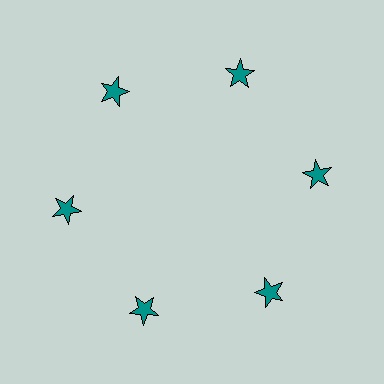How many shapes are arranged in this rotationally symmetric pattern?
There are 6 shapes, arranged in 6 groups of 1.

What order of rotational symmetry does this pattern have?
This pattern has 6-fold rotational symmetry.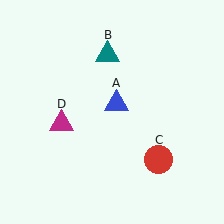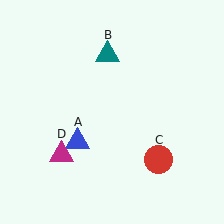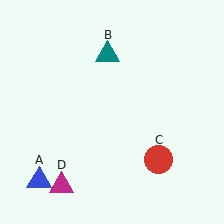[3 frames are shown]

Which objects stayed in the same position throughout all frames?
Teal triangle (object B) and red circle (object C) remained stationary.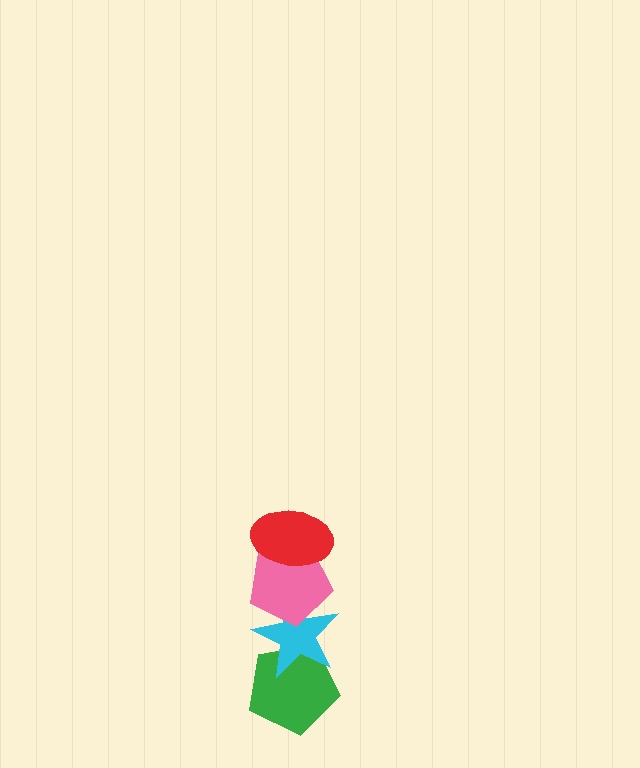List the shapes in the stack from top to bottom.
From top to bottom: the red ellipse, the pink pentagon, the cyan star, the green pentagon.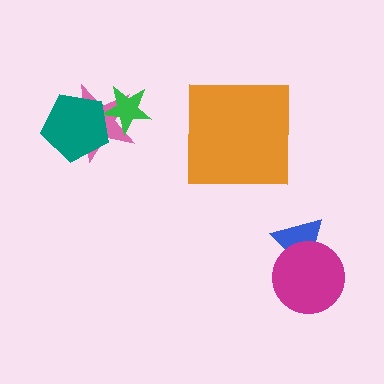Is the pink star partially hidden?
Yes, it is partially covered by another shape.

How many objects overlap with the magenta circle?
1 object overlaps with the magenta circle.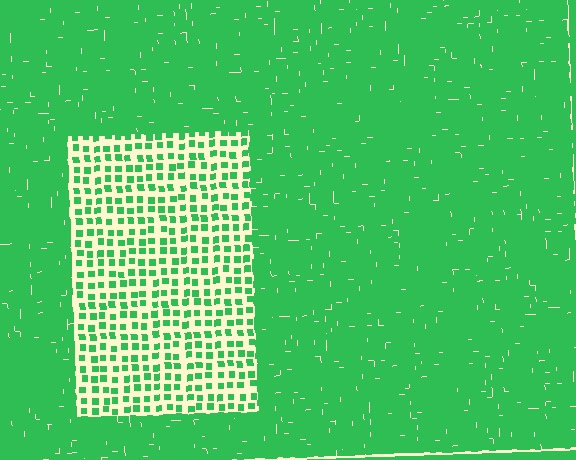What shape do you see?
I see a rectangle.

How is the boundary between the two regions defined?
The boundary is defined by a change in element density (approximately 3.2x ratio). All elements are the same color, size, and shape.